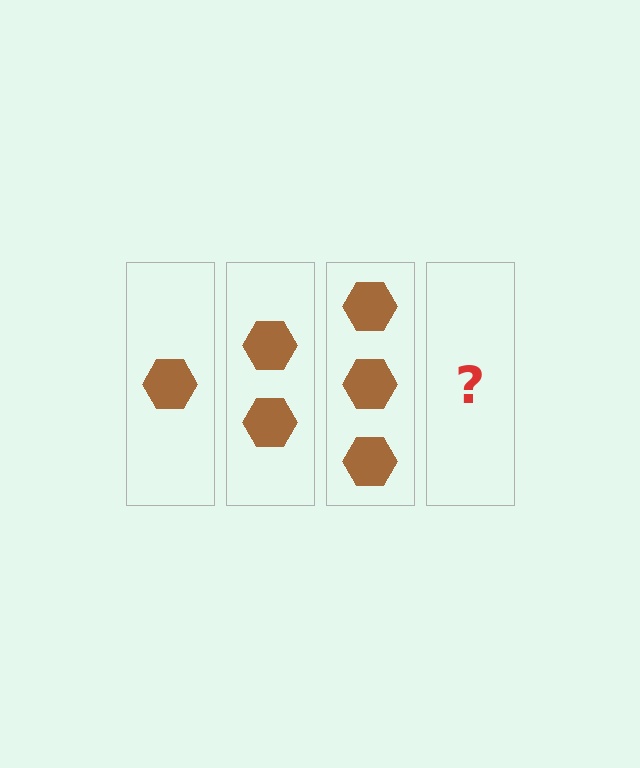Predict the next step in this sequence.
The next step is 4 hexagons.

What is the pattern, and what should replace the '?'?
The pattern is that each step adds one more hexagon. The '?' should be 4 hexagons.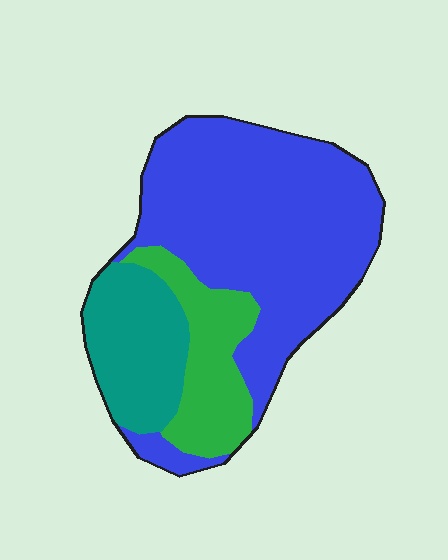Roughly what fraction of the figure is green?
Green takes up about one sixth (1/6) of the figure.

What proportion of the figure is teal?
Teal takes up about one fifth (1/5) of the figure.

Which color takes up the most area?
Blue, at roughly 60%.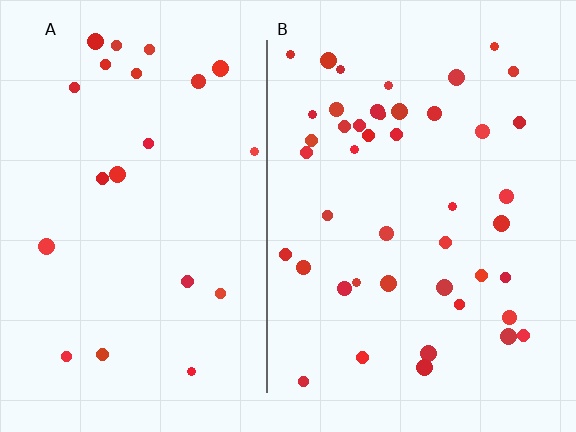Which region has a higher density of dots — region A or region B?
B (the right).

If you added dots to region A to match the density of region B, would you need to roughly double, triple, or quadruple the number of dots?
Approximately double.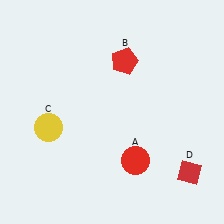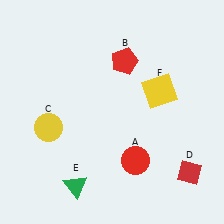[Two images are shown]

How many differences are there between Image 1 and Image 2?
There are 2 differences between the two images.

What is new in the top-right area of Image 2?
A yellow square (F) was added in the top-right area of Image 2.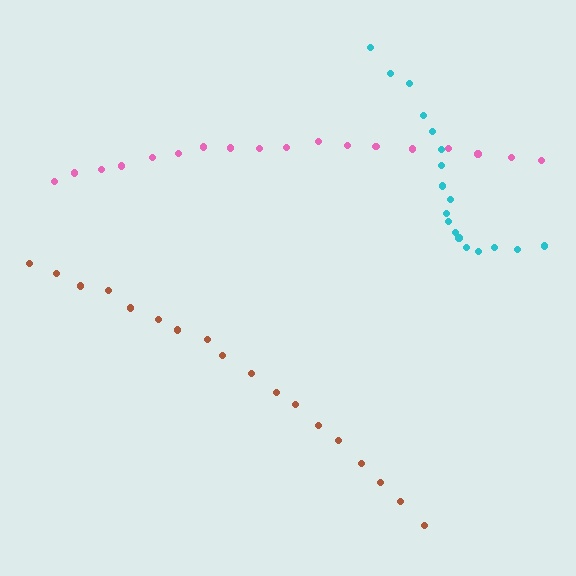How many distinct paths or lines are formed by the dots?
There are 3 distinct paths.